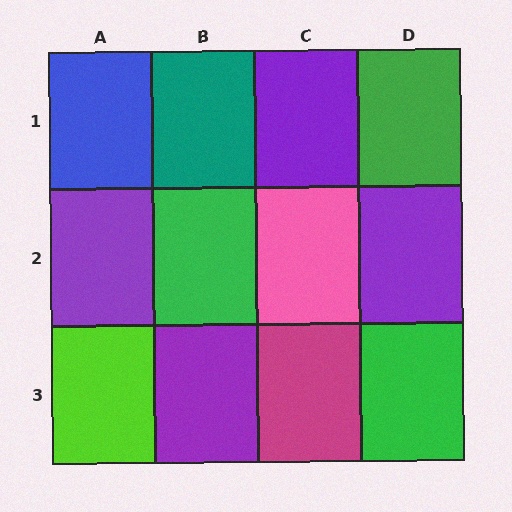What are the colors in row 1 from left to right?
Blue, teal, purple, green.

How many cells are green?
3 cells are green.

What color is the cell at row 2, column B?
Green.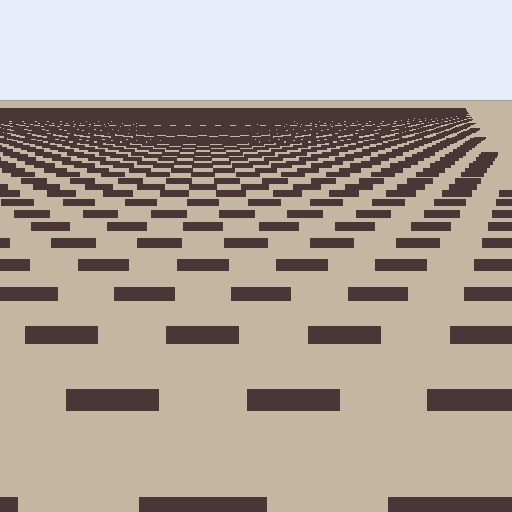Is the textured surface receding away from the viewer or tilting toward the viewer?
The surface is receding away from the viewer. Texture elements get smaller and denser toward the top.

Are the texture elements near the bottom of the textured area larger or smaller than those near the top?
Larger. Near the bottom, elements are closer to the viewer and appear at a bigger on-screen size.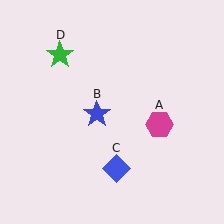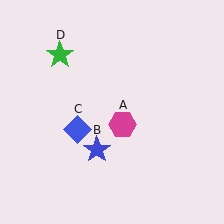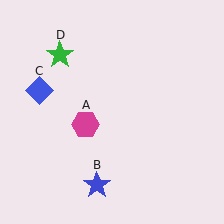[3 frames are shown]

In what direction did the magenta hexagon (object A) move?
The magenta hexagon (object A) moved left.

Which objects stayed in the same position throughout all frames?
Green star (object D) remained stationary.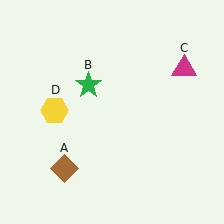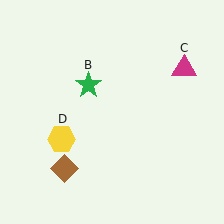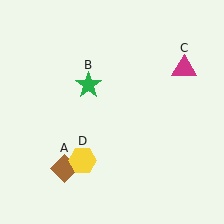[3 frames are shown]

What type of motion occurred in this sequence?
The yellow hexagon (object D) rotated counterclockwise around the center of the scene.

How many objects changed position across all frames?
1 object changed position: yellow hexagon (object D).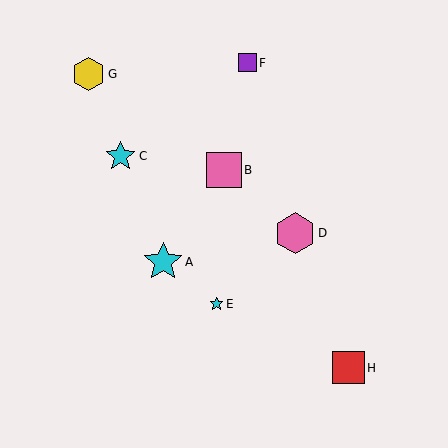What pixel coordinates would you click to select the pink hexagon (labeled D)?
Click at (295, 233) to select the pink hexagon D.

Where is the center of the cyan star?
The center of the cyan star is at (216, 304).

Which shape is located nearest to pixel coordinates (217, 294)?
The cyan star (labeled E) at (216, 304) is nearest to that location.